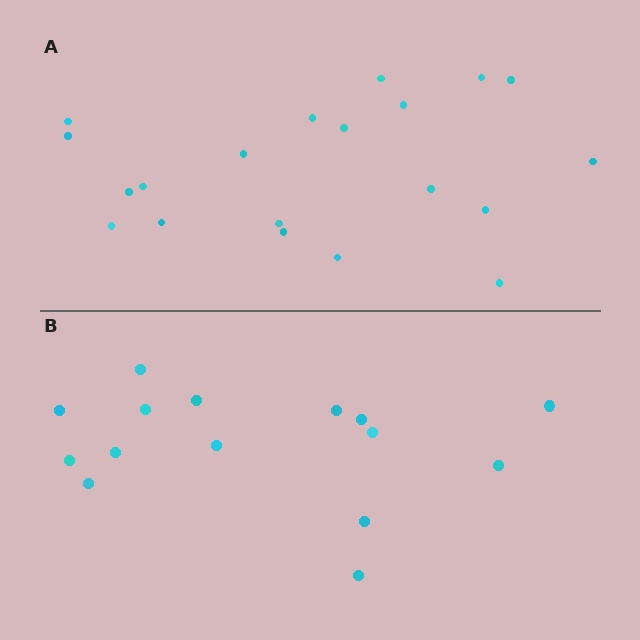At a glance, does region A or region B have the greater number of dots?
Region A (the top region) has more dots.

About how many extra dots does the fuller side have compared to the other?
Region A has about 5 more dots than region B.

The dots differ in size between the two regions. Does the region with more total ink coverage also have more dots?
No. Region B has more total ink coverage because its dots are larger, but region A actually contains more individual dots. Total area can be misleading — the number of items is what matters here.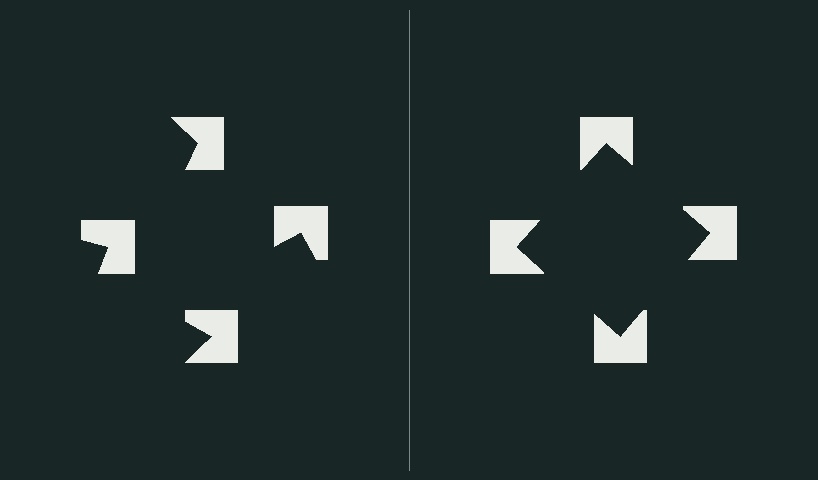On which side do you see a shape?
An illusory square appears on the right side. On the left side the wedge cuts are rotated, so no coherent shape forms.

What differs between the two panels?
The notched squares are positioned identically on both sides; only the wedge orientations differ. On the right they align to a square; on the left they are misaligned.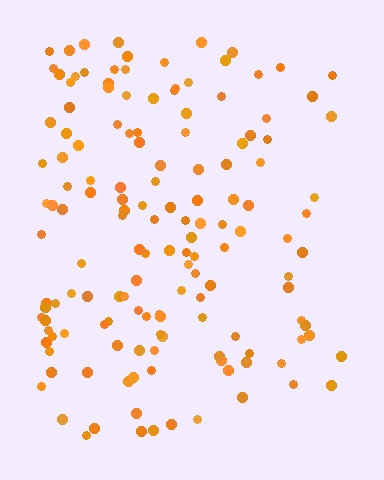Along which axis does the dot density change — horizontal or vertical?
Horizontal.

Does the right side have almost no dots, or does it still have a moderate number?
Still a moderate number, just noticeably fewer than the left.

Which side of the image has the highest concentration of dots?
The left.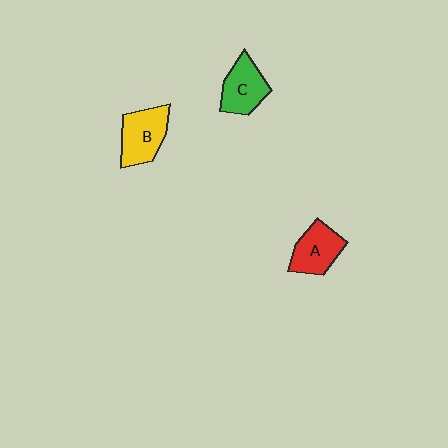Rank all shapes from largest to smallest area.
From largest to smallest: B (yellow), C (green), A (red).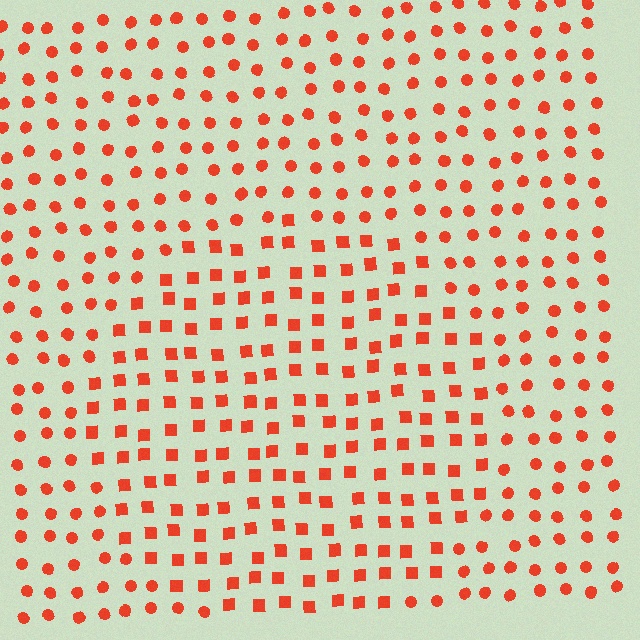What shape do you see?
I see a circle.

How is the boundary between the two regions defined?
The boundary is defined by a change in element shape: squares inside vs. circles outside. All elements share the same color and spacing.